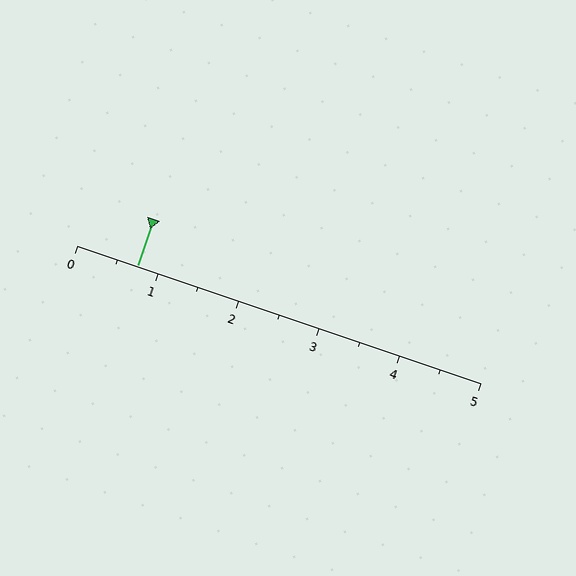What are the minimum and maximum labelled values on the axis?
The axis runs from 0 to 5.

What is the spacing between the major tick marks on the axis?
The major ticks are spaced 1 apart.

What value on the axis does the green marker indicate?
The marker indicates approximately 0.8.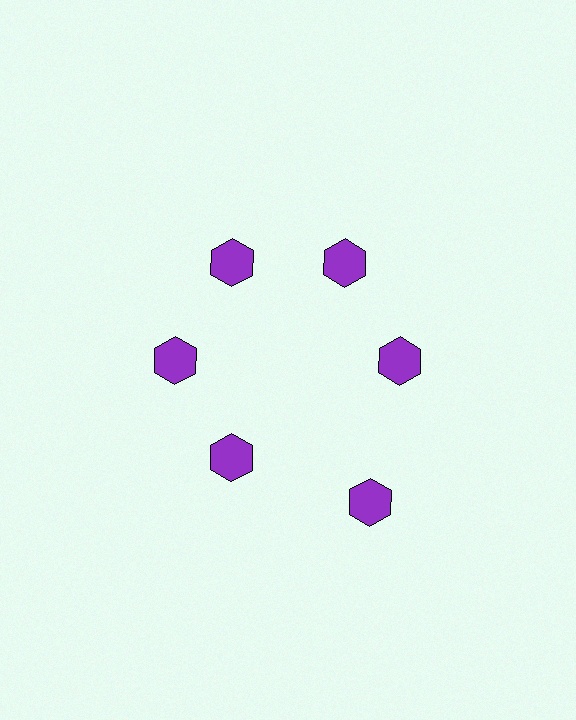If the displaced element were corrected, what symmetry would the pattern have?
It would have 6-fold rotational symmetry — the pattern would map onto itself every 60 degrees.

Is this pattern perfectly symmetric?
No. The 6 purple hexagons are arranged in a ring, but one element near the 5 o'clock position is pushed outward from the center, breaking the 6-fold rotational symmetry.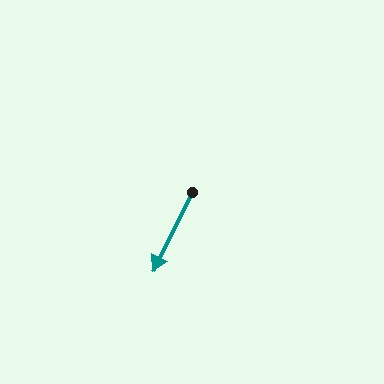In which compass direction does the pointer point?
Southwest.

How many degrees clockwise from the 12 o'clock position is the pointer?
Approximately 206 degrees.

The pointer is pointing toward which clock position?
Roughly 7 o'clock.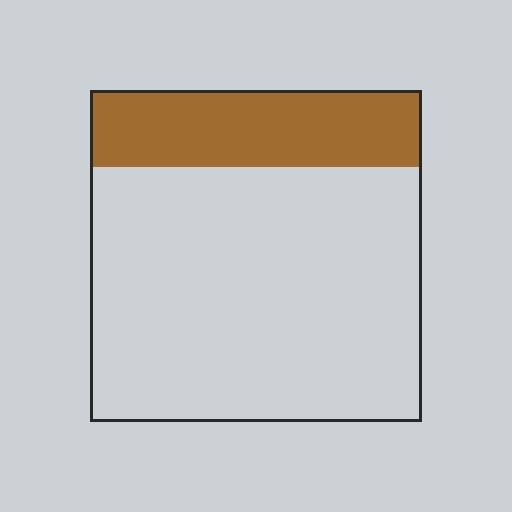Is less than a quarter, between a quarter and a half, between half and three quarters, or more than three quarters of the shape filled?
Less than a quarter.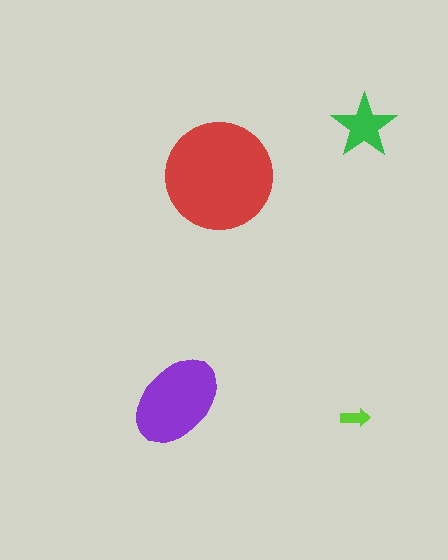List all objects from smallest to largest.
The lime arrow, the green star, the purple ellipse, the red circle.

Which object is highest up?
The green star is topmost.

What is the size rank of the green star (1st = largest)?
3rd.